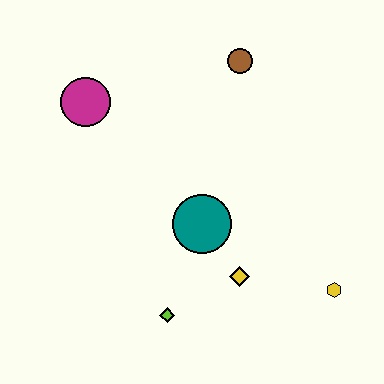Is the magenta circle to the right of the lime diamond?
No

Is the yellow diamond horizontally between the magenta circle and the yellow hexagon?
Yes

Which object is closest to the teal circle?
The yellow diamond is closest to the teal circle.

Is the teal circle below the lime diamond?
No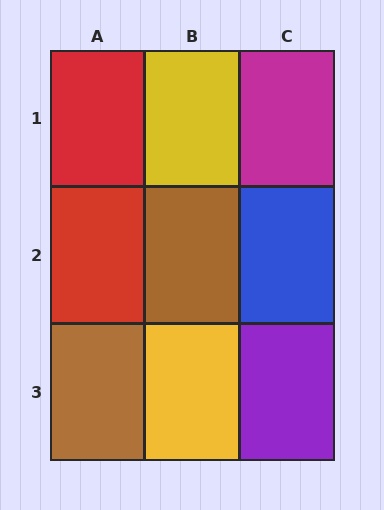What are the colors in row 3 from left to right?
Brown, yellow, purple.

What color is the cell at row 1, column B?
Yellow.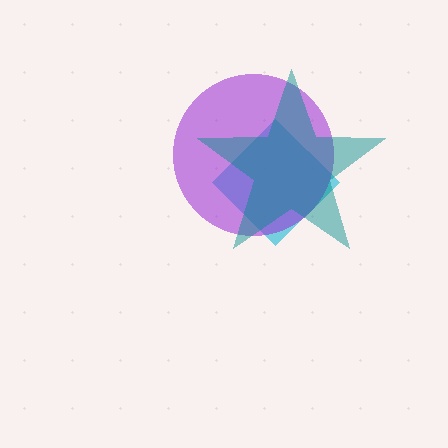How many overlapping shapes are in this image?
There are 3 overlapping shapes in the image.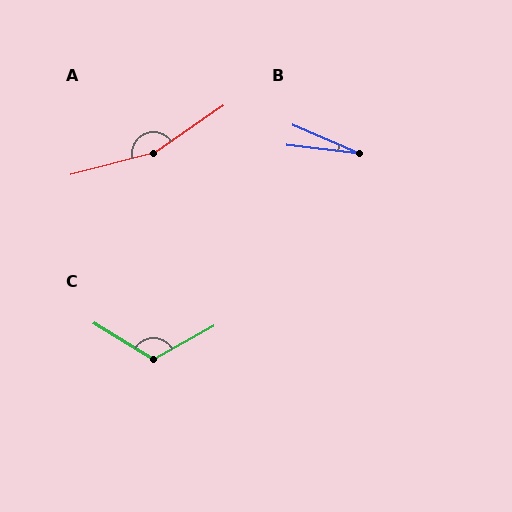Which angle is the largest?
A, at approximately 161 degrees.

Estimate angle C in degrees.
Approximately 119 degrees.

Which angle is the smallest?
B, at approximately 17 degrees.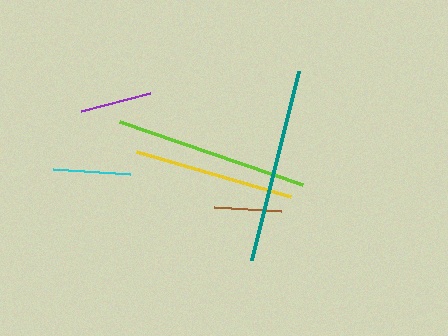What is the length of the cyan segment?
The cyan segment is approximately 77 pixels long.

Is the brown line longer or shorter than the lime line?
The lime line is longer than the brown line.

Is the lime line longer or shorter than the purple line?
The lime line is longer than the purple line.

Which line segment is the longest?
The teal line is the longest at approximately 195 pixels.